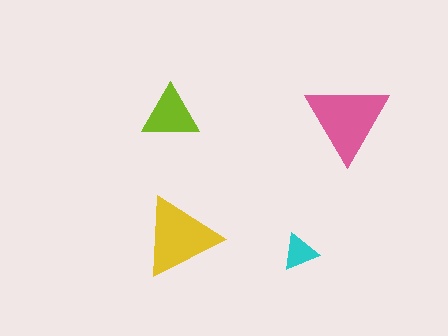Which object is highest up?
The lime triangle is topmost.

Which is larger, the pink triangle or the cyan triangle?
The pink one.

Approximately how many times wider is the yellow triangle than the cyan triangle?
About 2 times wider.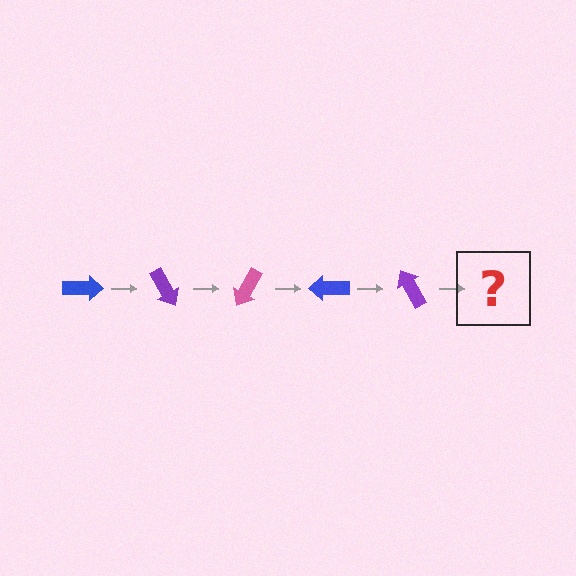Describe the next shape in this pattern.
It should be a pink arrow, rotated 300 degrees from the start.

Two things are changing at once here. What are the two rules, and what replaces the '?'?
The two rules are that it rotates 60 degrees each step and the color cycles through blue, purple, and pink. The '?' should be a pink arrow, rotated 300 degrees from the start.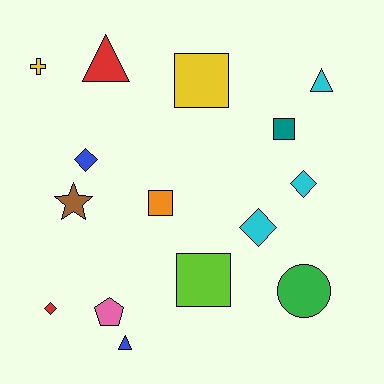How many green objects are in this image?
There is 1 green object.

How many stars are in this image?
There is 1 star.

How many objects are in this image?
There are 15 objects.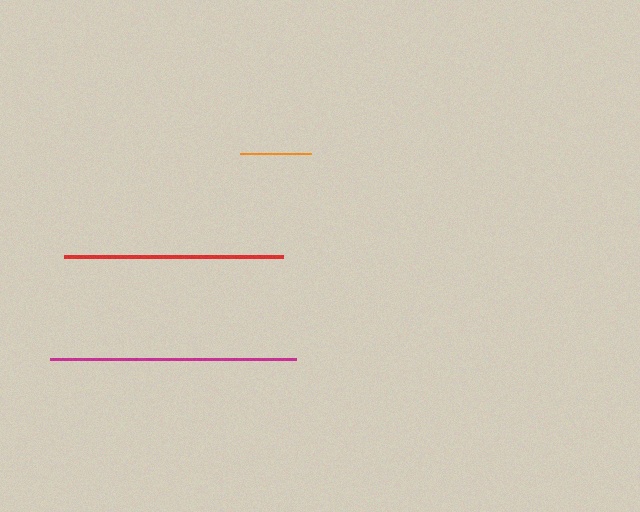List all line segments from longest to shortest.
From longest to shortest: magenta, red, orange.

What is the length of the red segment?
The red segment is approximately 218 pixels long.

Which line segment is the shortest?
The orange line is the shortest at approximately 72 pixels.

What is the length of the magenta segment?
The magenta segment is approximately 247 pixels long.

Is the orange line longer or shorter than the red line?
The red line is longer than the orange line.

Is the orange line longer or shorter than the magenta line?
The magenta line is longer than the orange line.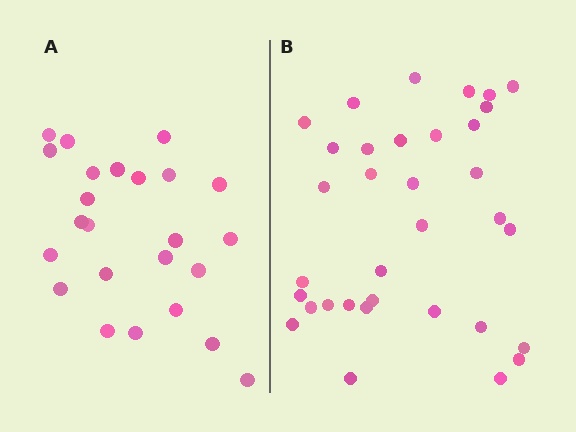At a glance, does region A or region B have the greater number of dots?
Region B (the right region) has more dots.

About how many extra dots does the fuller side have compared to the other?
Region B has roughly 10 or so more dots than region A.